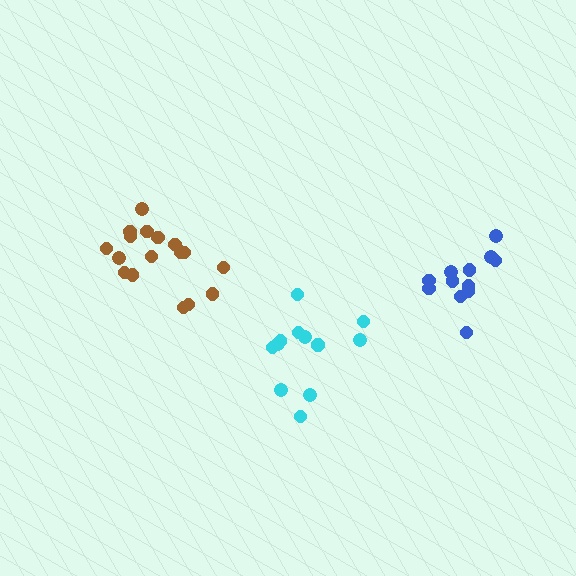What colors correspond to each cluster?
The clusters are colored: brown, cyan, blue.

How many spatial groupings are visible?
There are 3 spatial groupings.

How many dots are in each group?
Group 1: 17 dots, Group 2: 13 dots, Group 3: 12 dots (42 total).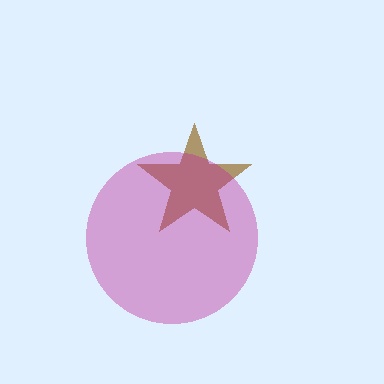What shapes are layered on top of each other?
The layered shapes are: a brown star, a magenta circle.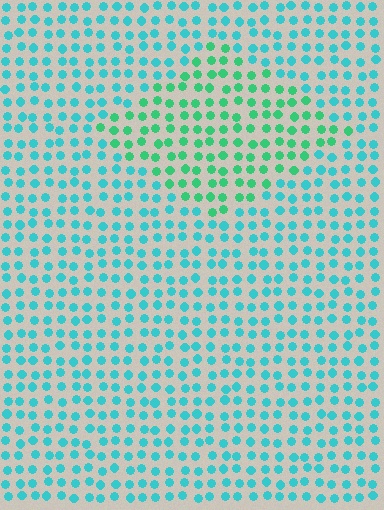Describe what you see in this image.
The image is filled with small cyan elements in a uniform arrangement. A diamond-shaped region is visible where the elements are tinted to a slightly different hue, forming a subtle color boundary.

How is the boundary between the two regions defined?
The boundary is defined purely by a slight shift in hue (about 35 degrees). Spacing, size, and orientation are identical on both sides.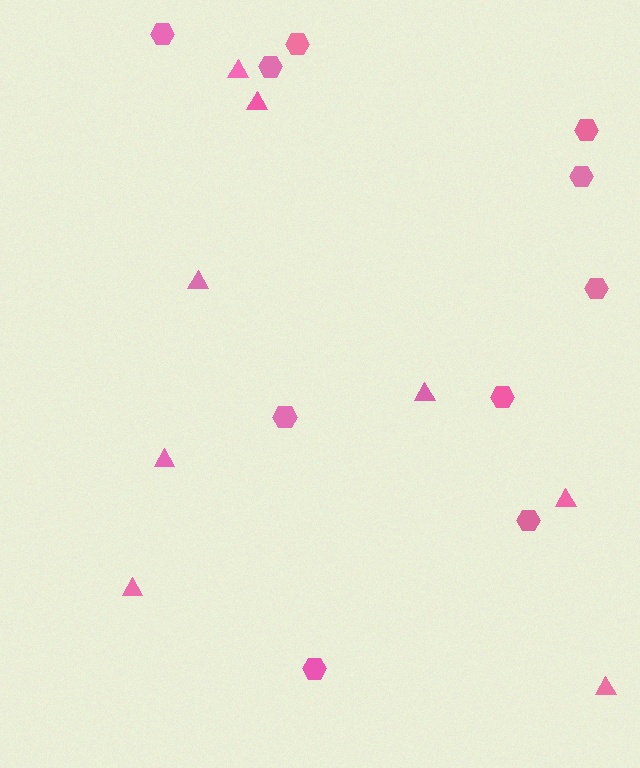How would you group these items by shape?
There are 2 groups: one group of hexagons (10) and one group of triangles (8).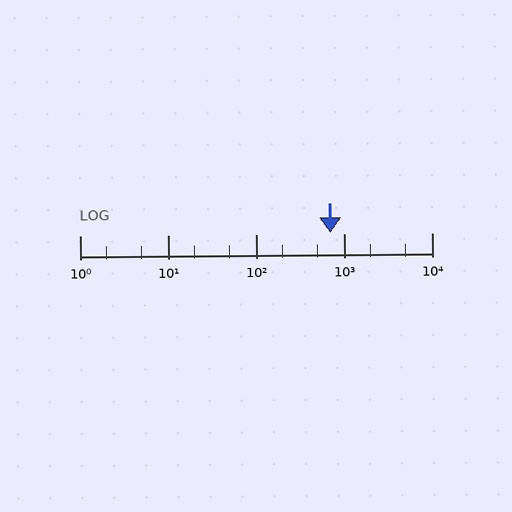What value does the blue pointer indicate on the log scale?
The pointer indicates approximately 710.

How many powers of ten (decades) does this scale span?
The scale spans 4 decades, from 1 to 10000.